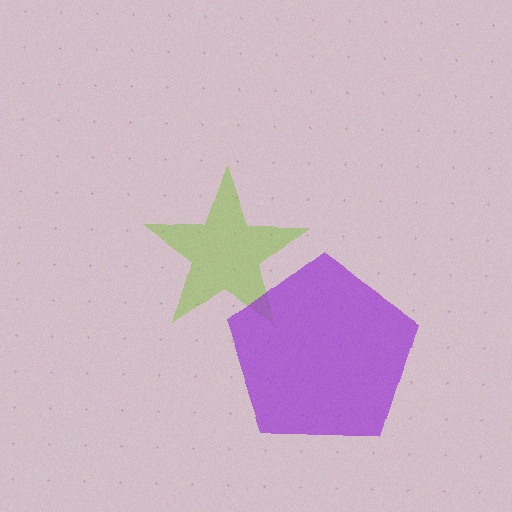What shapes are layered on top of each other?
The layered shapes are: a lime star, a purple pentagon.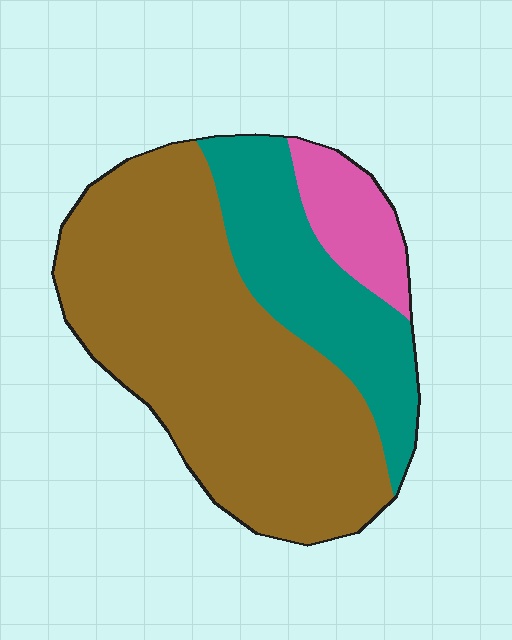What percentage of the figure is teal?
Teal covers about 25% of the figure.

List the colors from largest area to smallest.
From largest to smallest: brown, teal, pink.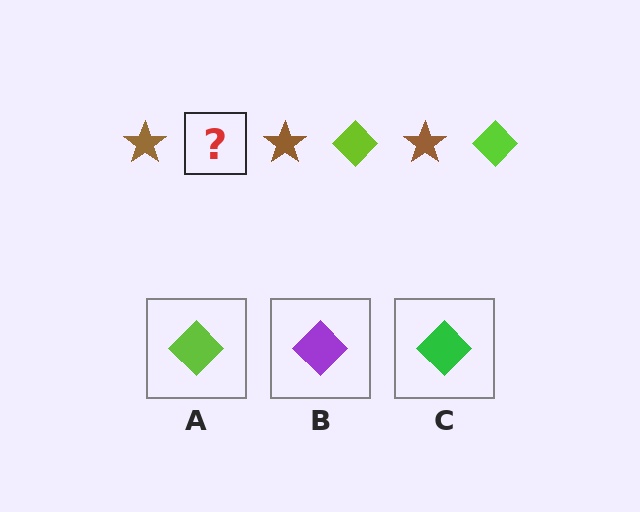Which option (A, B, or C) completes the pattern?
A.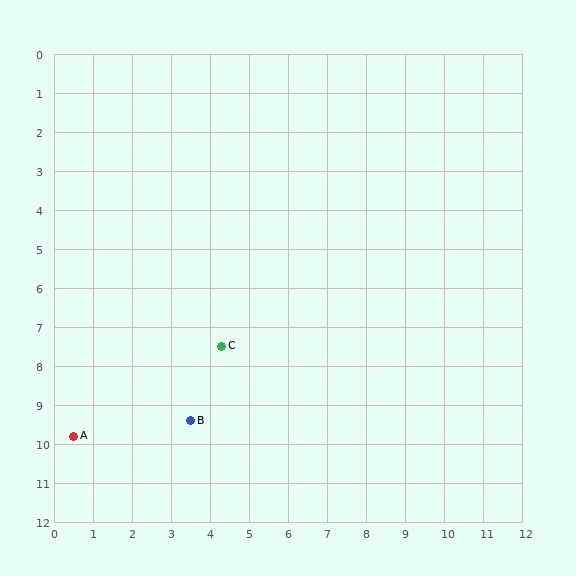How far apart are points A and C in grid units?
Points A and C are about 4.4 grid units apart.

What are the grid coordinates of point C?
Point C is at approximately (4.3, 7.5).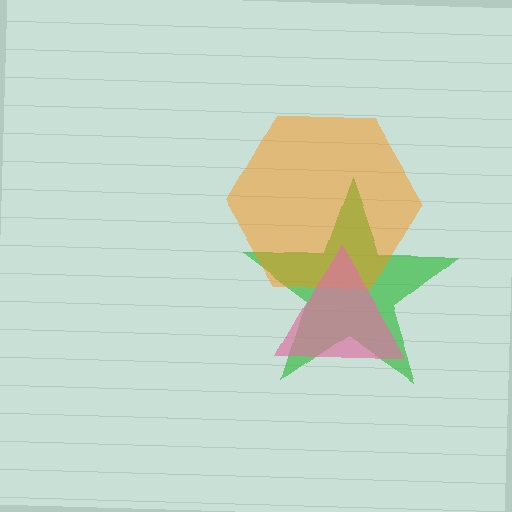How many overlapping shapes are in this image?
There are 3 overlapping shapes in the image.